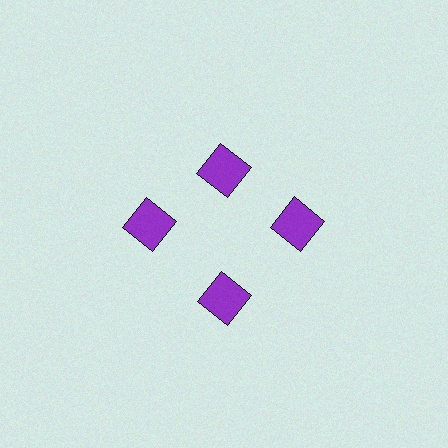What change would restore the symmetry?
The symmetry would be restored by moving it outward, back onto the ring so that all 4 squares sit at equal angles and equal distance from the center.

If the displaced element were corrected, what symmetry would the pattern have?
It would have 4-fold rotational symmetry — the pattern would map onto itself every 90 degrees.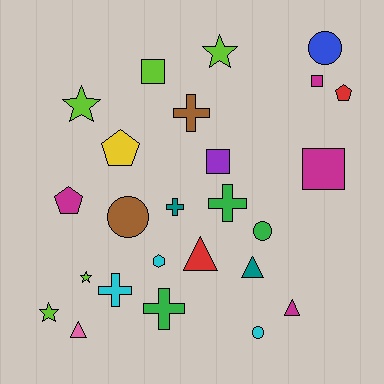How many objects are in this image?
There are 25 objects.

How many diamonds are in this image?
There are no diamonds.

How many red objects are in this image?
There are 2 red objects.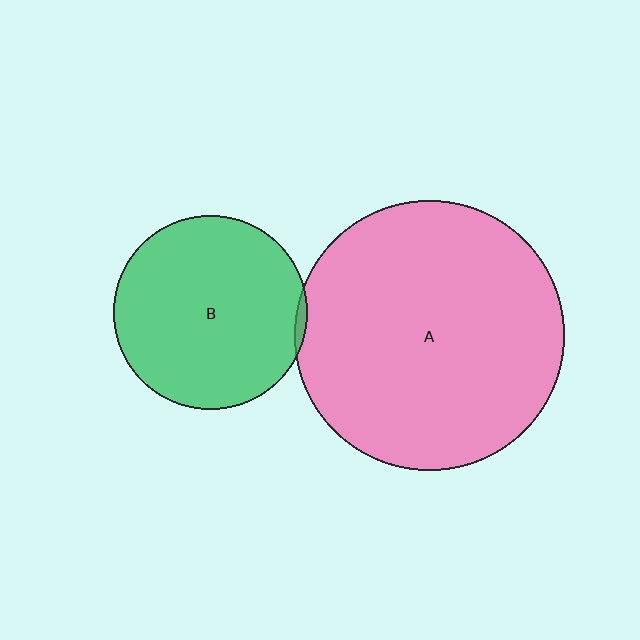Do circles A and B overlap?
Yes.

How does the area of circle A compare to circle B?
Approximately 1.9 times.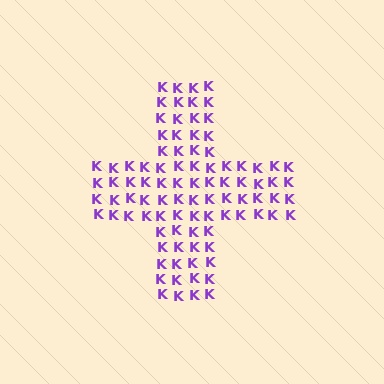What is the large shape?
The large shape is a cross.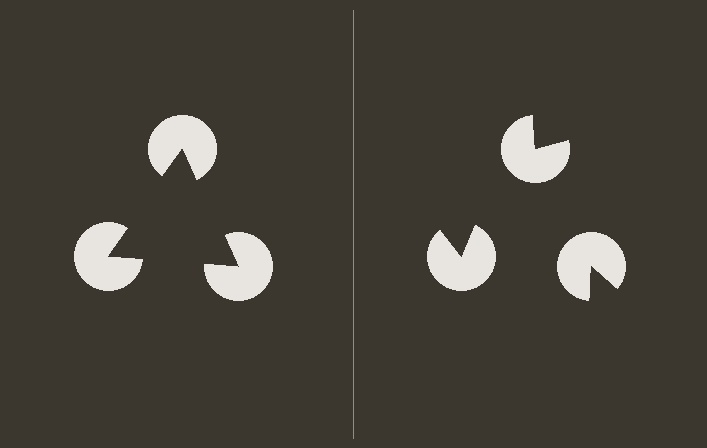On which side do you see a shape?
An illusory triangle appears on the left side. On the right side the wedge cuts are rotated, so no coherent shape forms.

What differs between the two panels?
The pac-man discs are positioned identically on both sides; only the wedge orientations differ. On the left they align to a triangle; on the right they are misaligned.